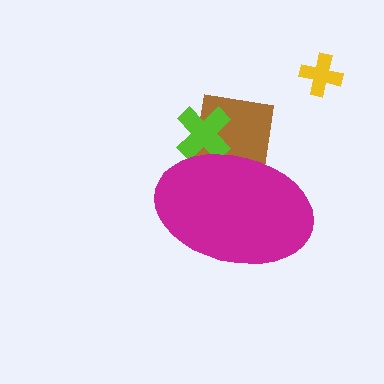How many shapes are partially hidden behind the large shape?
2 shapes are partially hidden.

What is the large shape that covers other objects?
A magenta ellipse.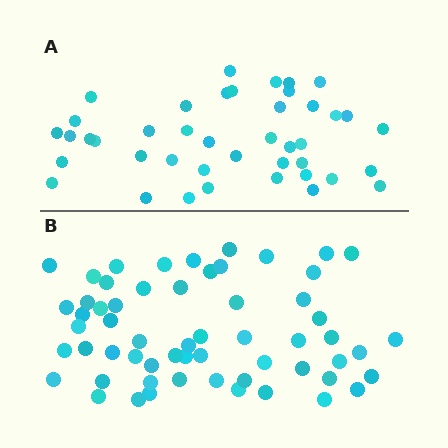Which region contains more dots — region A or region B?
Region B (the bottom region) has more dots.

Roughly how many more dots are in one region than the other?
Region B has approximately 15 more dots than region A.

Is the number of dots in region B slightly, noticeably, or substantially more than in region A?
Region B has noticeably more, but not dramatically so. The ratio is roughly 1.4 to 1.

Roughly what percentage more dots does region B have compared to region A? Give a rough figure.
About 40% more.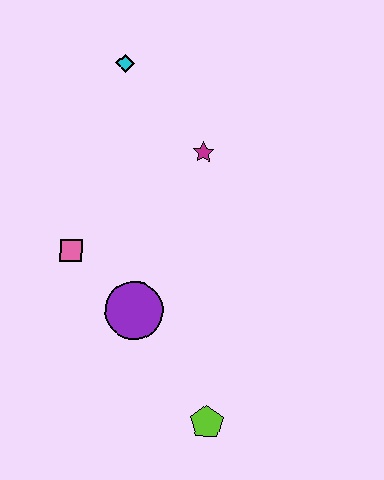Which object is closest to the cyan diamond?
The magenta star is closest to the cyan diamond.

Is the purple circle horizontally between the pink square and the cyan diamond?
No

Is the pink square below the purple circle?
No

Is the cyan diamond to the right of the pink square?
Yes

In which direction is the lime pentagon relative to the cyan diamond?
The lime pentagon is below the cyan diamond.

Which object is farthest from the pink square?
The lime pentagon is farthest from the pink square.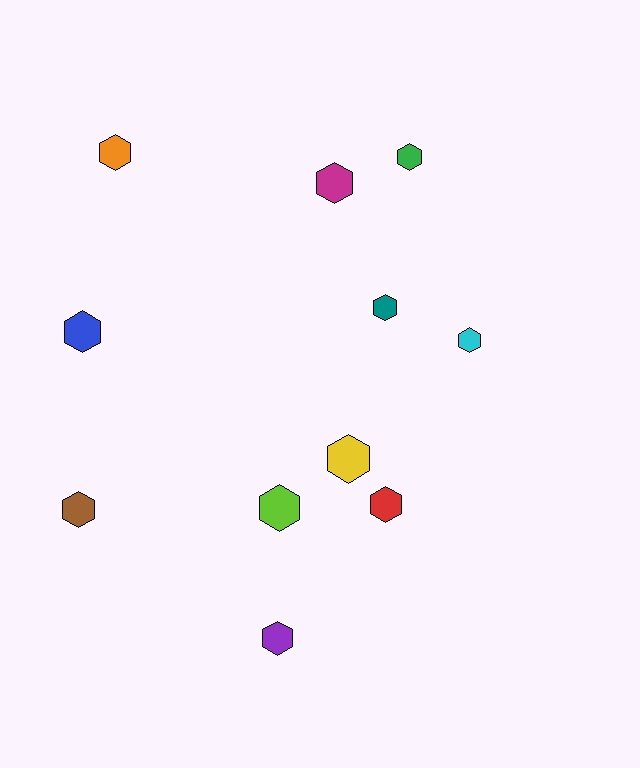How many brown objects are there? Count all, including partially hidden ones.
There is 1 brown object.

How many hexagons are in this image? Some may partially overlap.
There are 11 hexagons.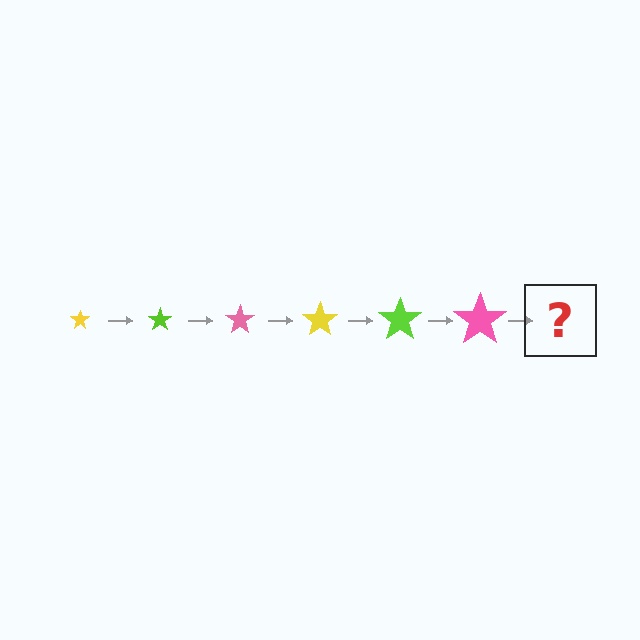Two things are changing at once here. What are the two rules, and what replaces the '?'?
The two rules are that the star grows larger each step and the color cycles through yellow, lime, and pink. The '?' should be a yellow star, larger than the previous one.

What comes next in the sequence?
The next element should be a yellow star, larger than the previous one.